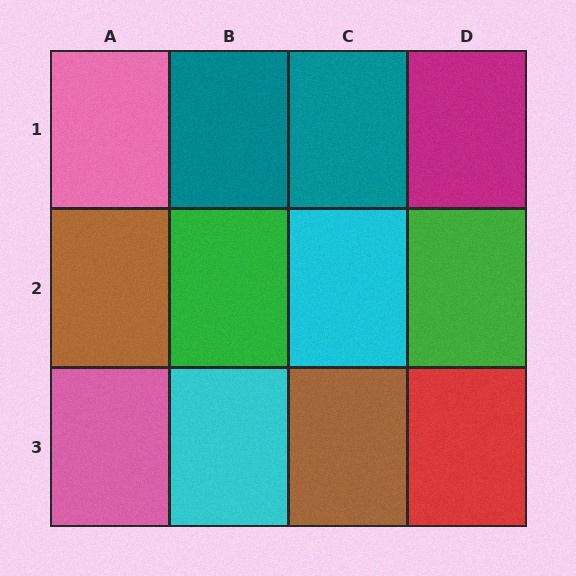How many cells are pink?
2 cells are pink.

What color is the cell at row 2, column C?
Cyan.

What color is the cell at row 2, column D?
Green.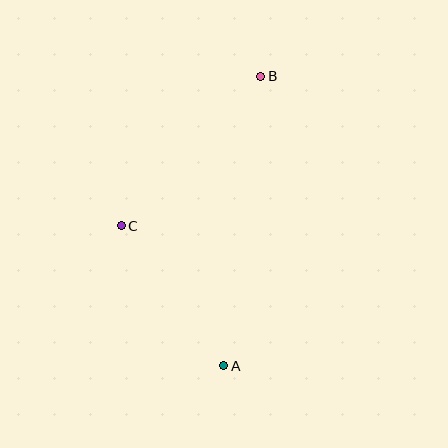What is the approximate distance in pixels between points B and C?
The distance between B and C is approximately 204 pixels.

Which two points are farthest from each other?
Points A and B are farthest from each other.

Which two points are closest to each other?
Points A and C are closest to each other.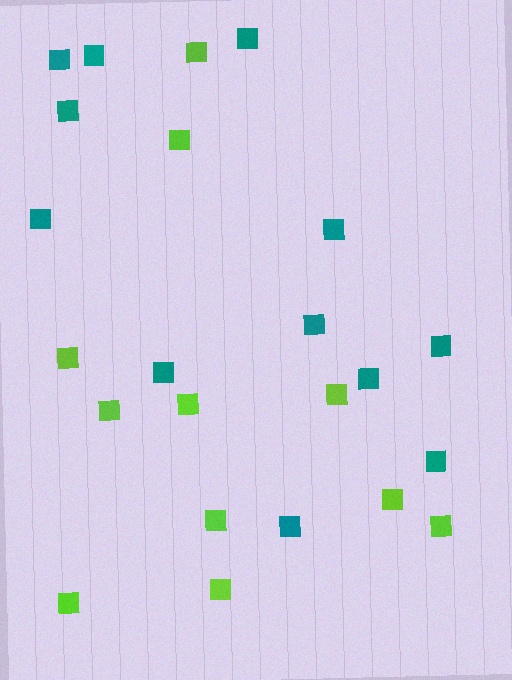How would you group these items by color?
There are 2 groups: one group of teal squares (12) and one group of lime squares (11).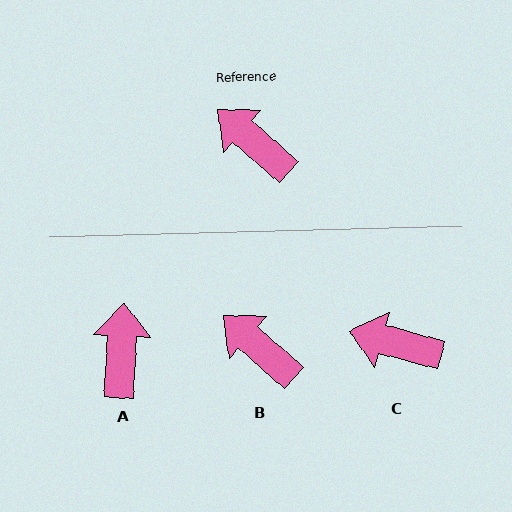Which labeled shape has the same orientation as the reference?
B.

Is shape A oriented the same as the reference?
No, it is off by about 52 degrees.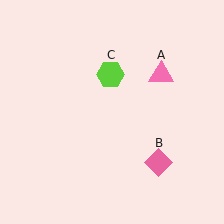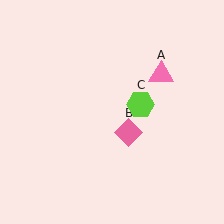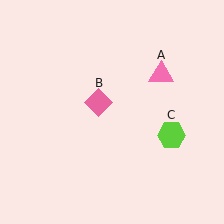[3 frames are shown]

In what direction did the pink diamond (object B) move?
The pink diamond (object B) moved up and to the left.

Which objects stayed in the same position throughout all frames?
Pink triangle (object A) remained stationary.